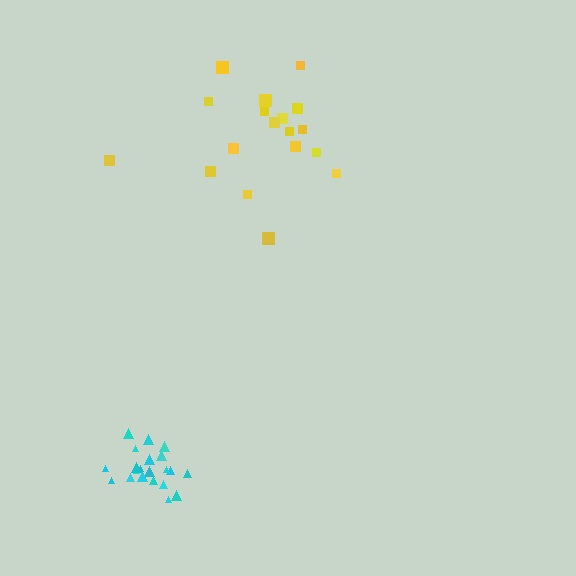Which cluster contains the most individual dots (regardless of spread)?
Cyan (21).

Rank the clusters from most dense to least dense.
cyan, yellow.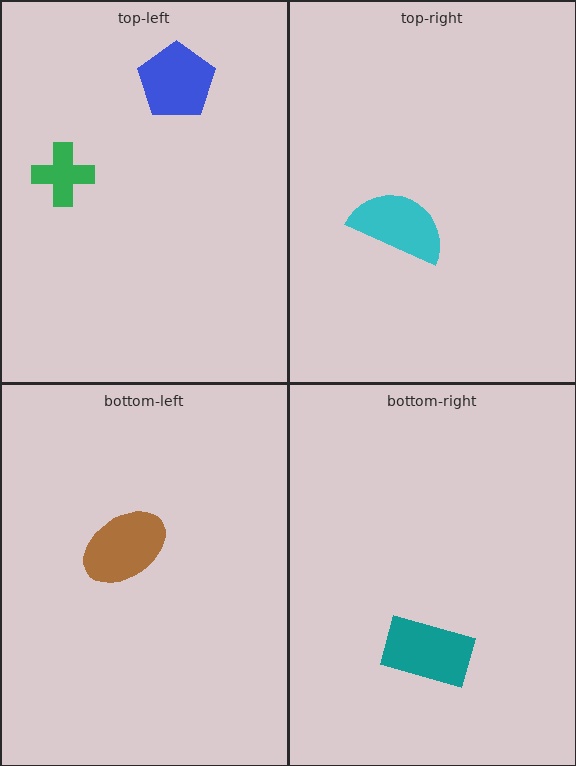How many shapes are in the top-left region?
2.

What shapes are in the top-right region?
The cyan semicircle.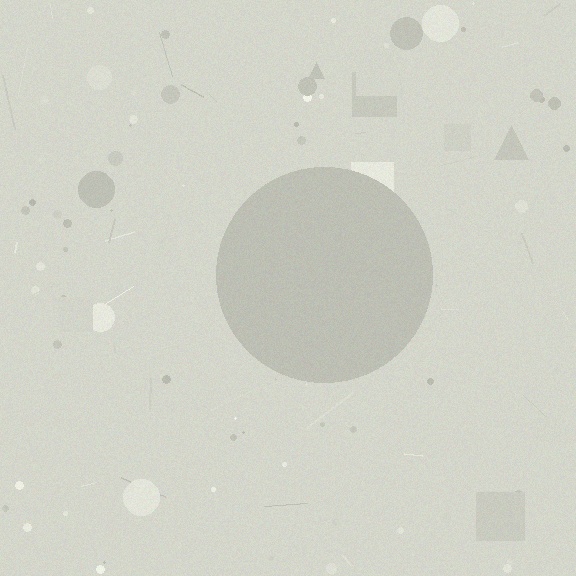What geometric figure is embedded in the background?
A circle is embedded in the background.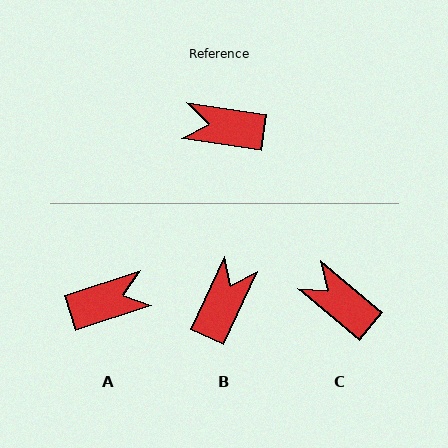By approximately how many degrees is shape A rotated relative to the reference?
Approximately 153 degrees clockwise.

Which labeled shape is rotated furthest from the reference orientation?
A, about 153 degrees away.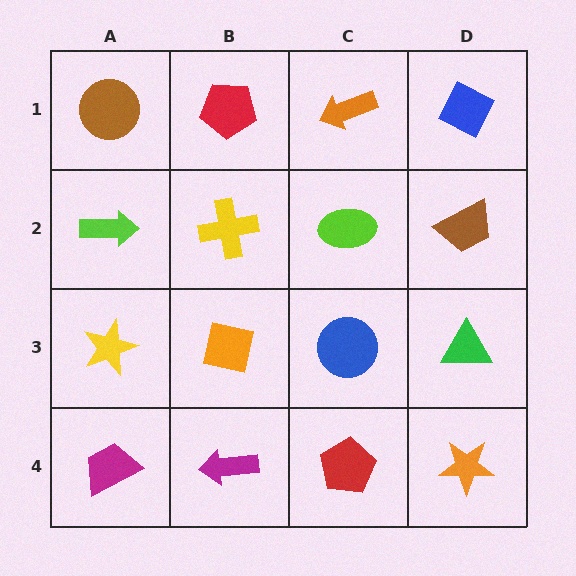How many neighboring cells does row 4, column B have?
3.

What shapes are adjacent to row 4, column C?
A blue circle (row 3, column C), a magenta arrow (row 4, column B), an orange star (row 4, column D).